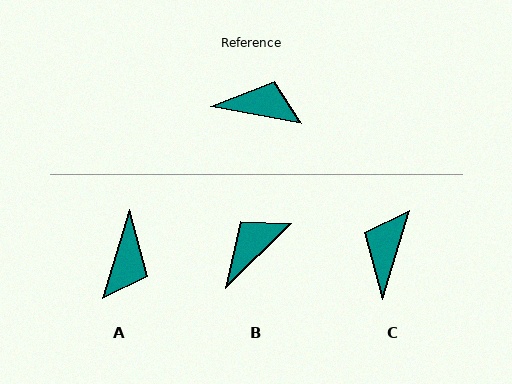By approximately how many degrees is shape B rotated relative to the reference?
Approximately 55 degrees counter-clockwise.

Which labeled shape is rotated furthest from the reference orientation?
A, about 96 degrees away.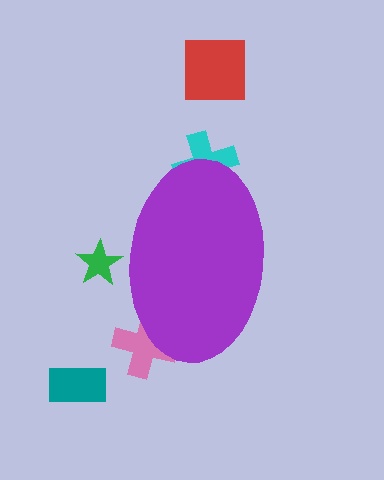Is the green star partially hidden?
Yes, the green star is partially hidden behind the purple ellipse.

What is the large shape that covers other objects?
A purple ellipse.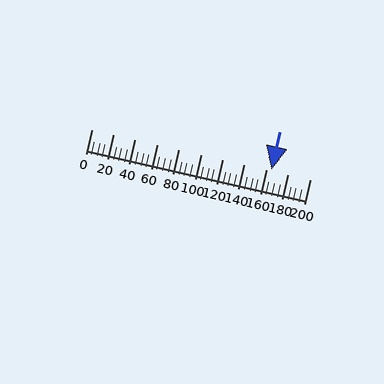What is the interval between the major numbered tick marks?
The major tick marks are spaced 20 units apart.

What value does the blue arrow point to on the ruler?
The blue arrow points to approximately 164.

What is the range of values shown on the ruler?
The ruler shows values from 0 to 200.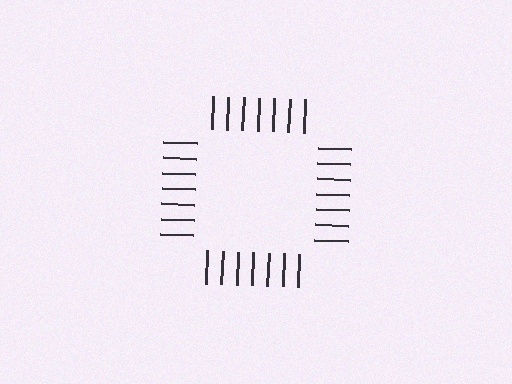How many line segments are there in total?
28 — 7 along each of the 4 edges.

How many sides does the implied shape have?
4 sides — the line-ends trace a square.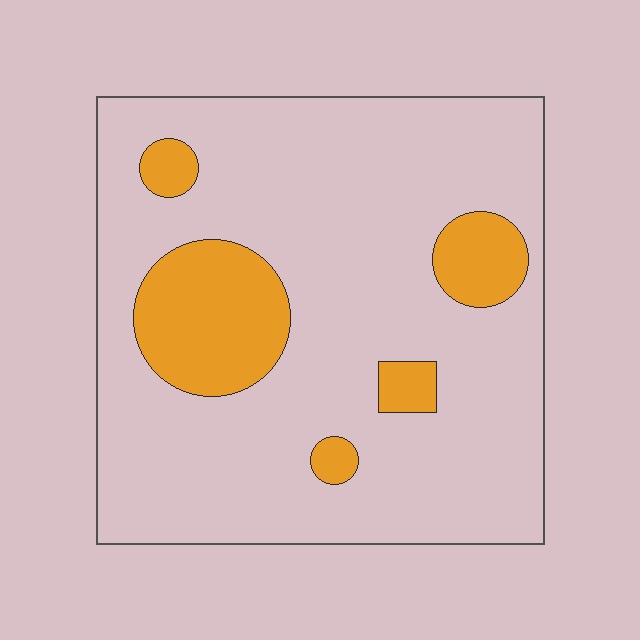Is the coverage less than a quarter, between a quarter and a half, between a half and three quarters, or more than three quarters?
Less than a quarter.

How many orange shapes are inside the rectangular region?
5.